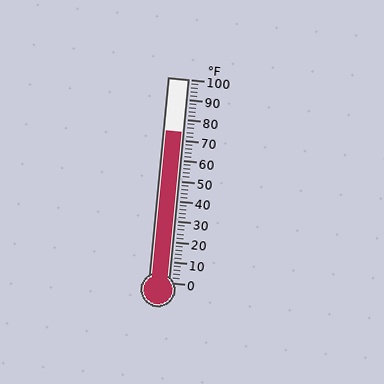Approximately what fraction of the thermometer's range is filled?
The thermometer is filled to approximately 75% of its range.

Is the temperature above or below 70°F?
The temperature is above 70°F.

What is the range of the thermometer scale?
The thermometer scale ranges from 0°F to 100°F.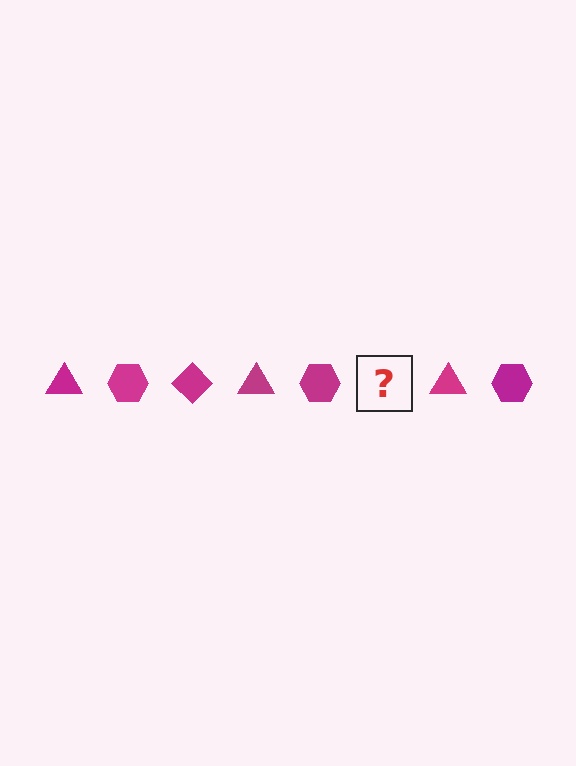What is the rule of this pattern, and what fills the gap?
The rule is that the pattern cycles through triangle, hexagon, diamond shapes in magenta. The gap should be filled with a magenta diamond.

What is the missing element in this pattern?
The missing element is a magenta diamond.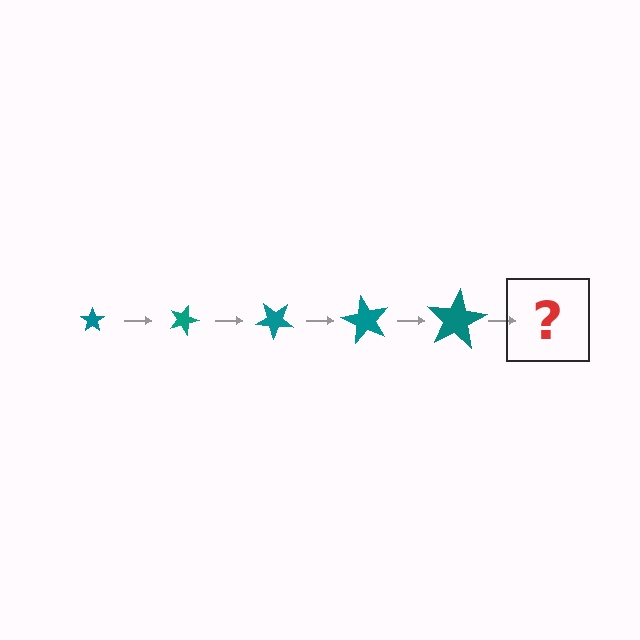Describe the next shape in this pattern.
It should be a star, larger than the previous one and rotated 100 degrees from the start.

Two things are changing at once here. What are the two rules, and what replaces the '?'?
The two rules are that the star grows larger each step and it rotates 20 degrees each step. The '?' should be a star, larger than the previous one and rotated 100 degrees from the start.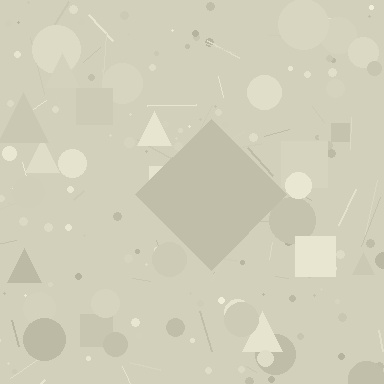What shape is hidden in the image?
A diamond is hidden in the image.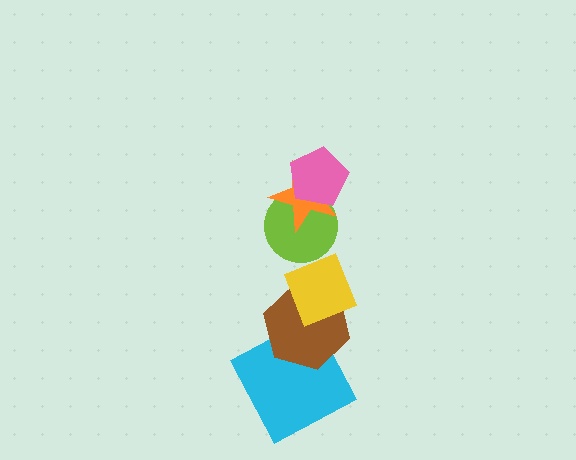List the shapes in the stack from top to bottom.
From top to bottom: the pink pentagon, the orange star, the lime circle, the yellow diamond, the brown hexagon, the cyan square.